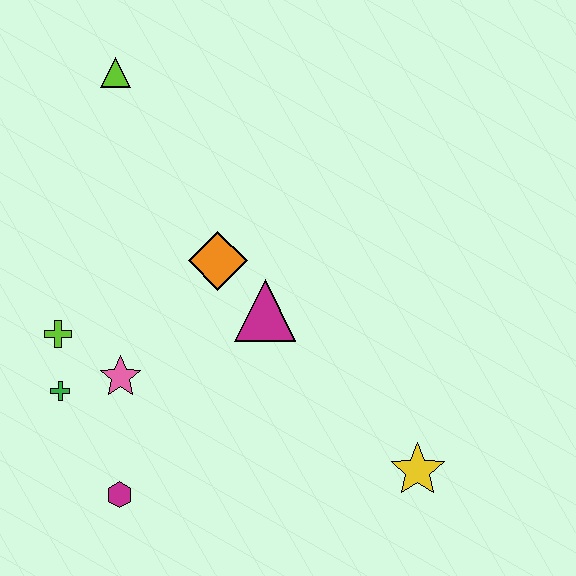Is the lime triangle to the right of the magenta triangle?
No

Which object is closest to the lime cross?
The green cross is closest to the lime cross.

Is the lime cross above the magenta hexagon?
Yes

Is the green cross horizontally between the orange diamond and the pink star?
No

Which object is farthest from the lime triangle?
The yellow star is farthest from the lime triangle.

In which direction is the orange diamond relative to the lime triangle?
The orange diamond is below the lime triangle.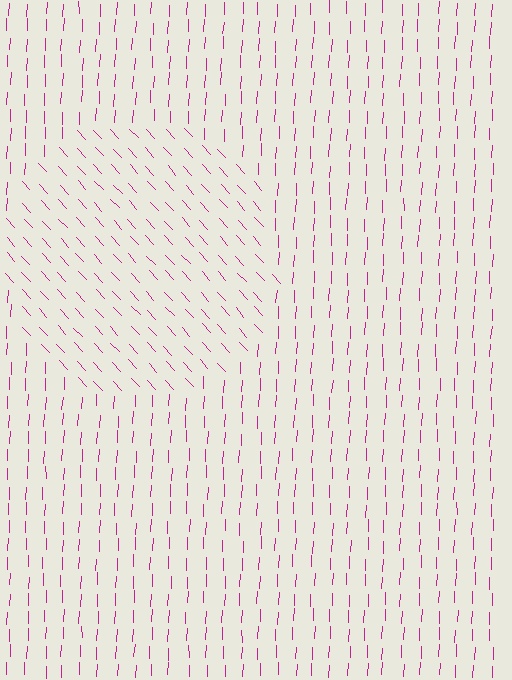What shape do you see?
I see a circle.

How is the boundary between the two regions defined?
The boundary is defined purely by a change in line orientation (approximately 45 degrees difference). All lines are the same color and thickness.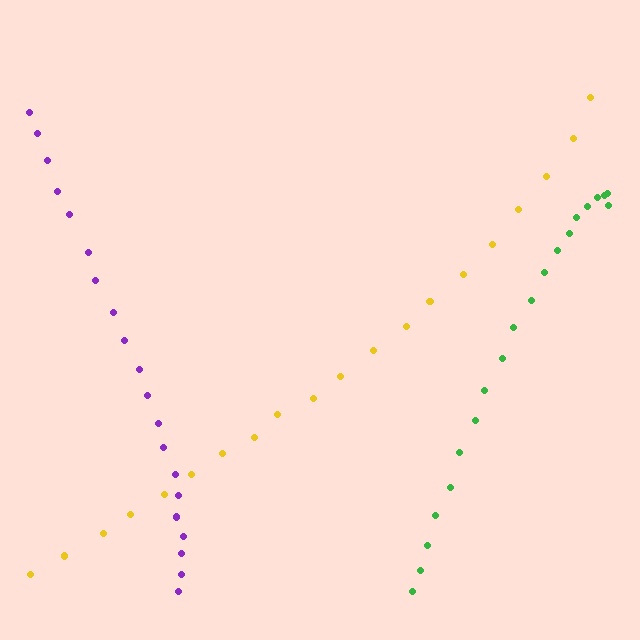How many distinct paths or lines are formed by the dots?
There are 3 distinct paths.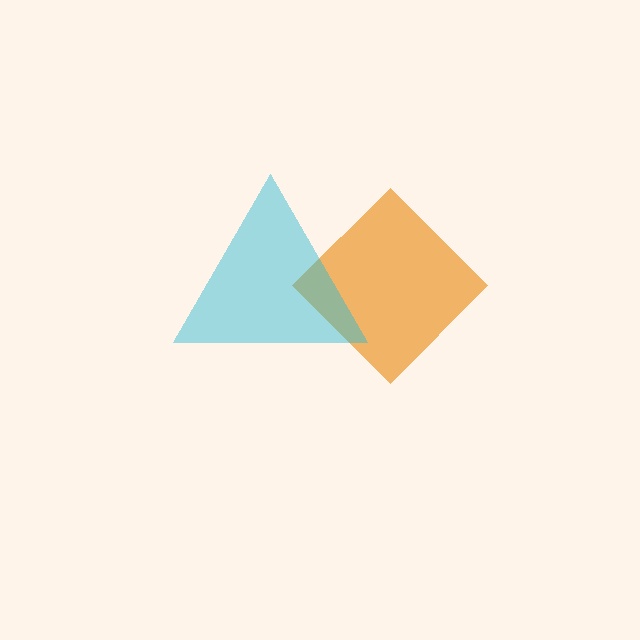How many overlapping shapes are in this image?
There are 2 overlapping shapes in the image.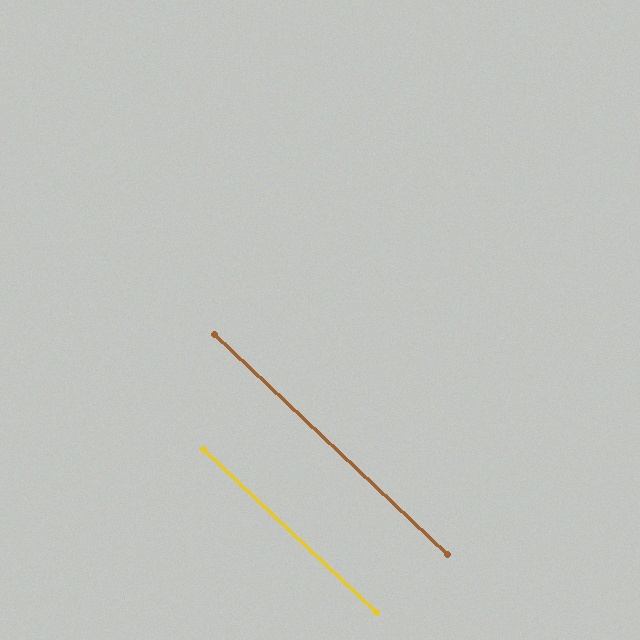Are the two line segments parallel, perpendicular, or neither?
Parallel — their directions differ by only 0.0°.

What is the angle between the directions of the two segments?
Approximately 0 degrees.